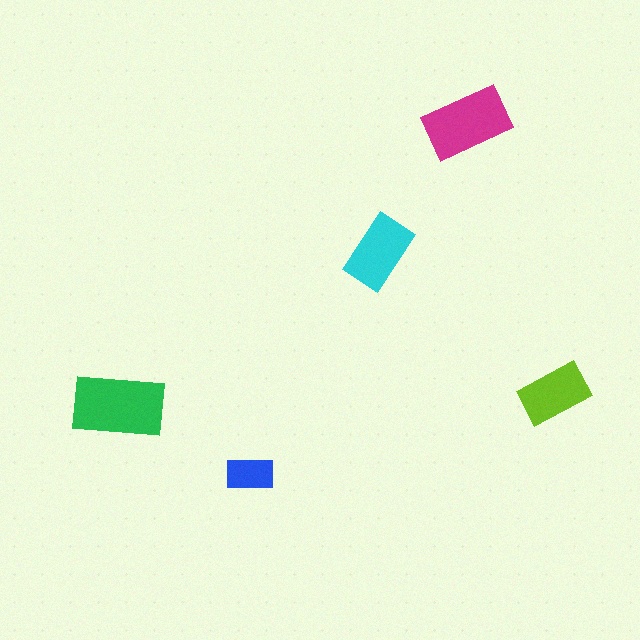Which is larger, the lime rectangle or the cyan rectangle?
The cyan one.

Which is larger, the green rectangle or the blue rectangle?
The green one.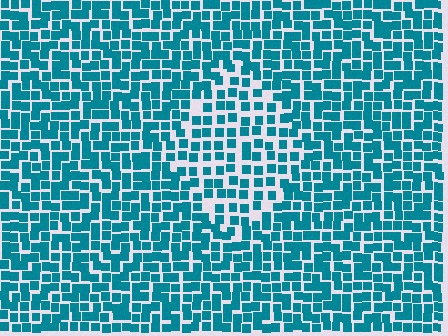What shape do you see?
I see a diamond.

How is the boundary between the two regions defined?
The boundary is defined by a change in element density (approximately 1.6x ratio). All elements are the same color, size, and shape.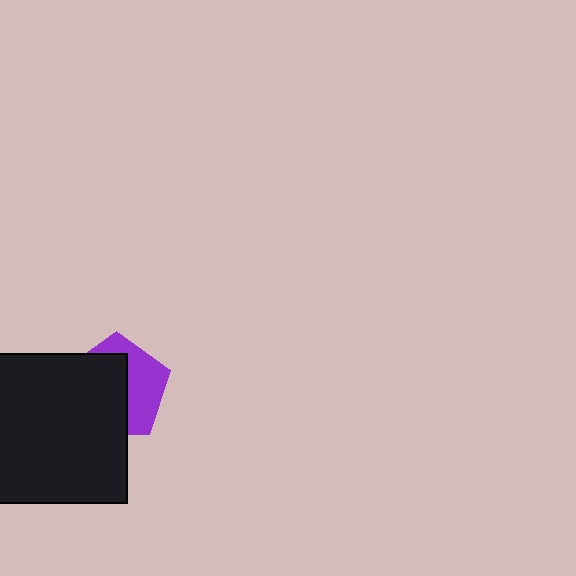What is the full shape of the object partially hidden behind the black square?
The partially hidden object is a purple pentagon.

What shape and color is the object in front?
The object in front is a black square.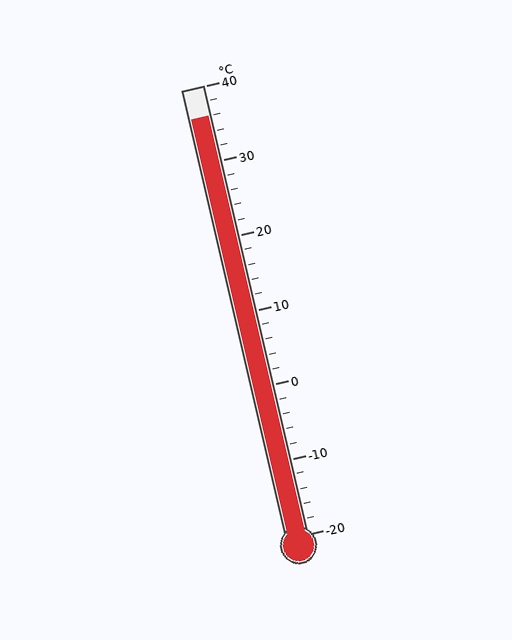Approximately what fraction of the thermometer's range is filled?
The thermometer is filled to approximately 95% of its range.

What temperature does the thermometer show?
The thermometer shows approximately 36°C.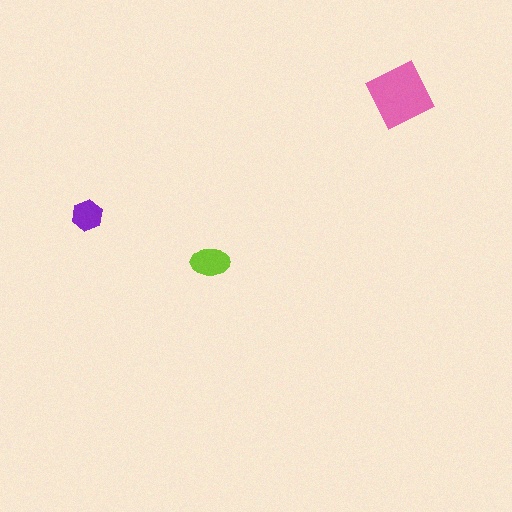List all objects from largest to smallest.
The pink diamond, the lime ellipse, the purple hexagon.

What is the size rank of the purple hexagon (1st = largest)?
3rd.